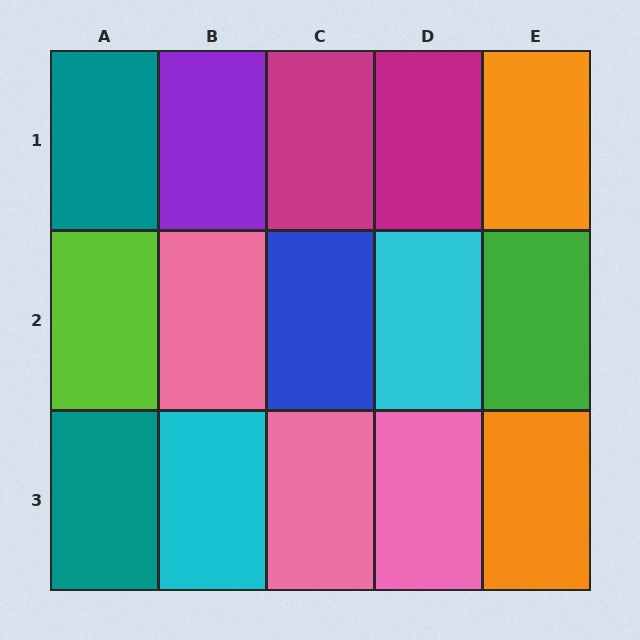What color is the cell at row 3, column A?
Teal.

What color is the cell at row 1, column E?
Orange.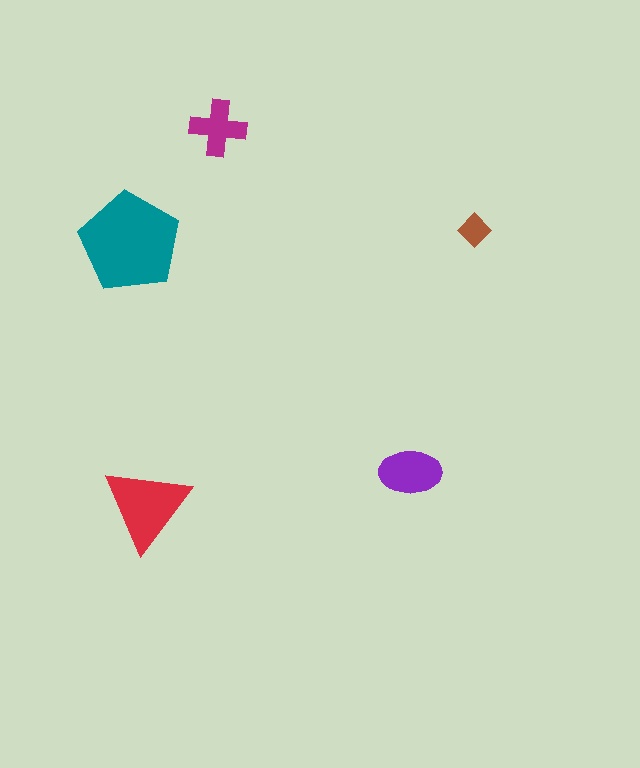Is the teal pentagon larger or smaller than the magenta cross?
Larger.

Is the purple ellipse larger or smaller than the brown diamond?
Larger.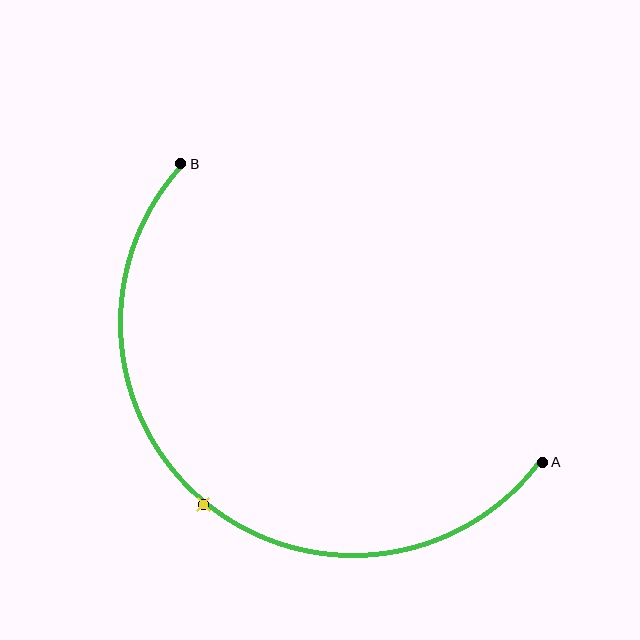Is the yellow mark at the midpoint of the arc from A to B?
Yes. The yellow mark lies on the arc at equal arc-length from both A and B — it is the arc midpoint.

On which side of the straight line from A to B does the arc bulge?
The arc bulges below and to the left of the straight line connecting A and B.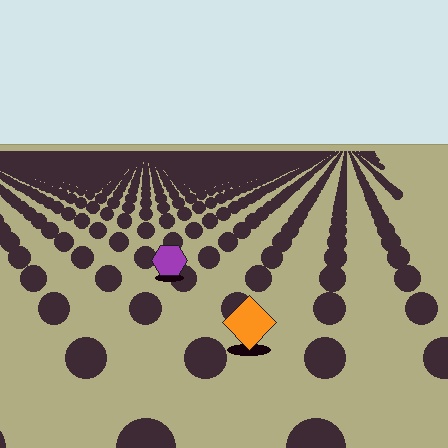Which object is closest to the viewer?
The orange diamond is closest. The texture marks near it are larger and more spread out.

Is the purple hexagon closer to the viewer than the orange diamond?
No. The orange diamond is closer — you can tell from the texture gradient: the ground texture is coarser near it.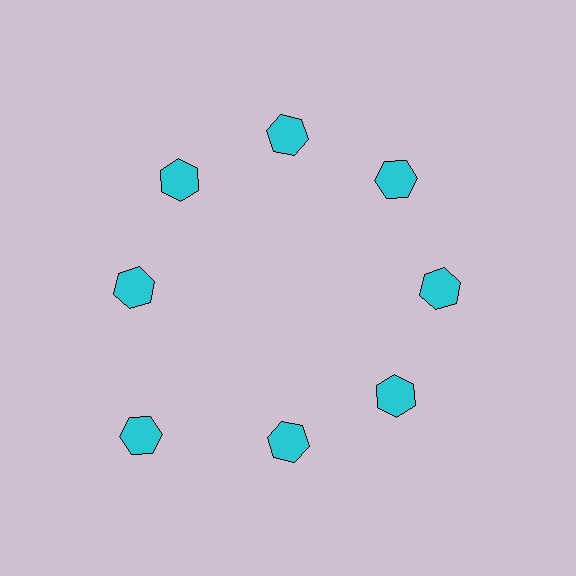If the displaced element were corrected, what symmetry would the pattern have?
It would have 8-fold rotational symmetry — the pattern would map onto itself every 45 degrees.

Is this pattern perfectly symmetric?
No. The 8 cyan hexagons are arranged in a ring, but one element near the 8 o'clock position is pushed outward from the center, breaking the 8-fold rotational symmetry.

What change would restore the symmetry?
The symmetry would be restored by moving it inward, back onto the ring so that all 8 hexagons sit at equal angles and equal distance from the center.